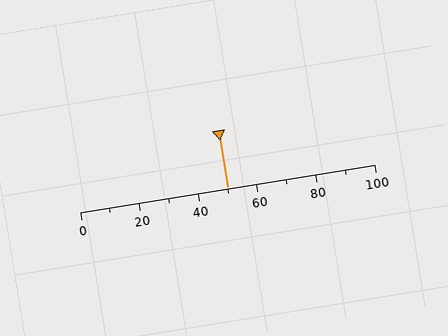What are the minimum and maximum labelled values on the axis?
The axis runs from 0 to 100.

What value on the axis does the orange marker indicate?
The marker indicates approximately 50.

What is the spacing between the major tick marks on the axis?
The major ticks are spaced 20 apart.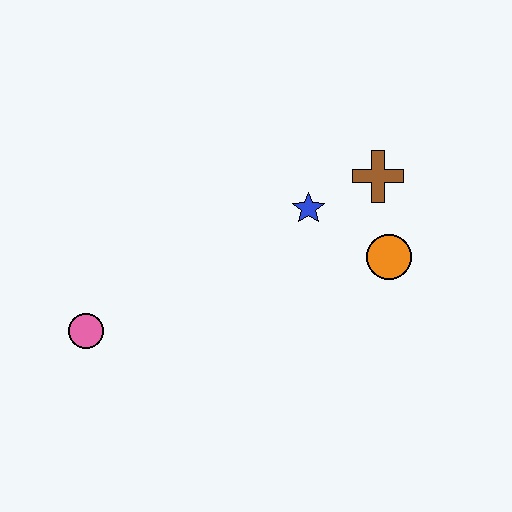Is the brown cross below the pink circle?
No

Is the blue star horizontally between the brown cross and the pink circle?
Yes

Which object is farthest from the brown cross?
The pink circle is farthest from the brown cross.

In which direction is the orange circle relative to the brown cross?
The orange circle is below the brown cross.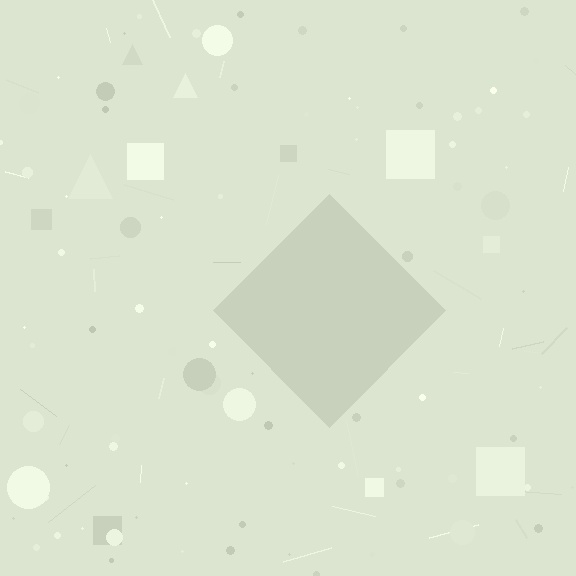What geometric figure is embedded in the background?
A diamond is embedded in the background.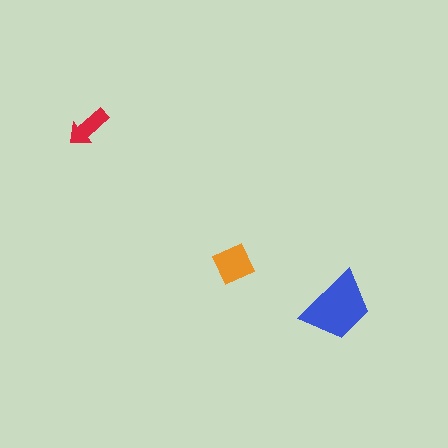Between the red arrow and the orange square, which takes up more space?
The orange square.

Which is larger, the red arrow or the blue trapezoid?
The blue trapezoid.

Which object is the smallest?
The red arrow.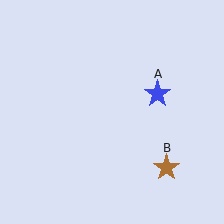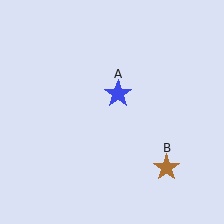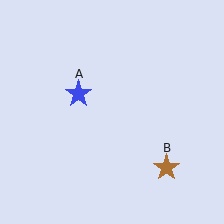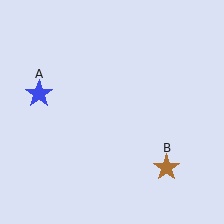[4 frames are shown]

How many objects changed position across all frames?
1 object changed position: blue star (object A).